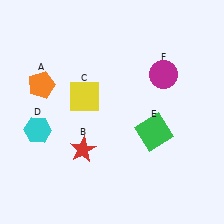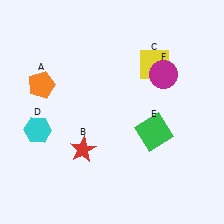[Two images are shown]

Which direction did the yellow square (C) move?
The yellow square (C) moved right.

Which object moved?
The yellow square (C) moved right.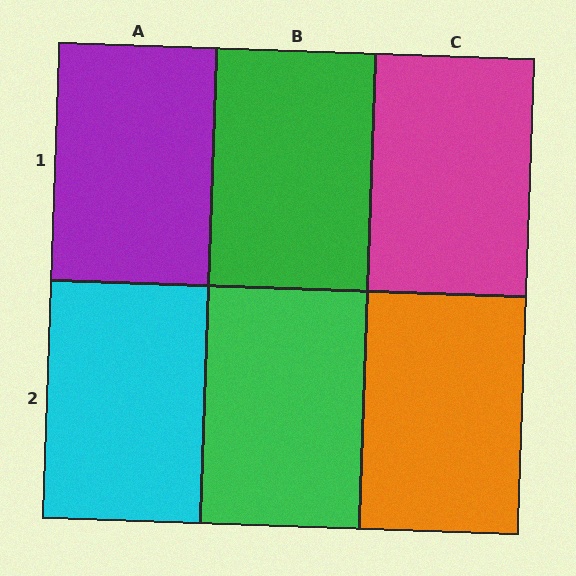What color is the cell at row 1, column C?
Magenta.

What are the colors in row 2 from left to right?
Cyan, green, orange.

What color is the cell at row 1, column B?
Green.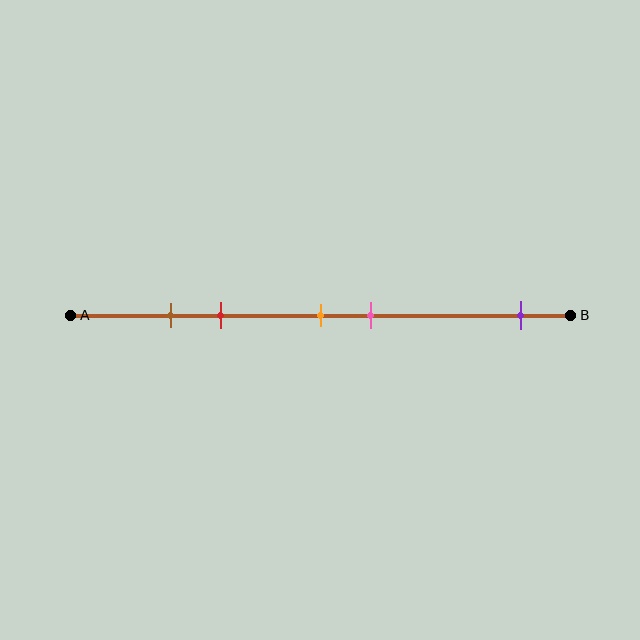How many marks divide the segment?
There are 5 marks dividing the segment.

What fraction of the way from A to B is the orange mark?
The orange mark is approximately 50% (0.5) of the way from A to B.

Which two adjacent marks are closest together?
The brown and red marks are the closest adjacent pair.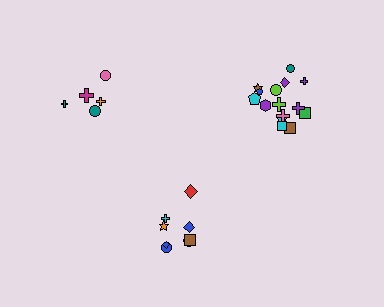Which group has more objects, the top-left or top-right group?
The top-right group.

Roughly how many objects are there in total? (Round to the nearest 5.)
Roughly 30 objects in total.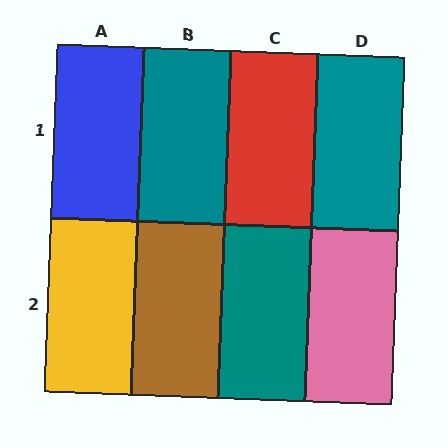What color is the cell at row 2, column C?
Teal.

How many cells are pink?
1 cell is pink.